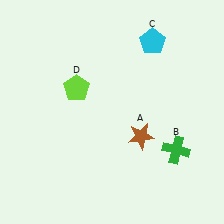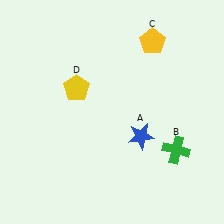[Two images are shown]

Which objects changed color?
A changed from brown to blue. C changed from cyan to yellow. D changed from lime to yellow.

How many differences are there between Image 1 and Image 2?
There are 3 differences between the two images.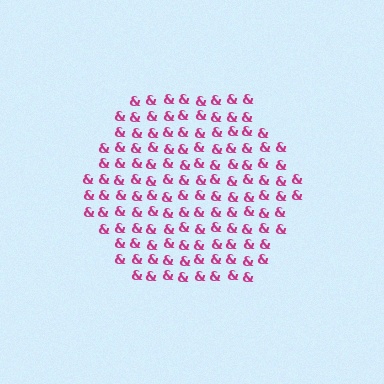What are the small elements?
The small elements are ampersands.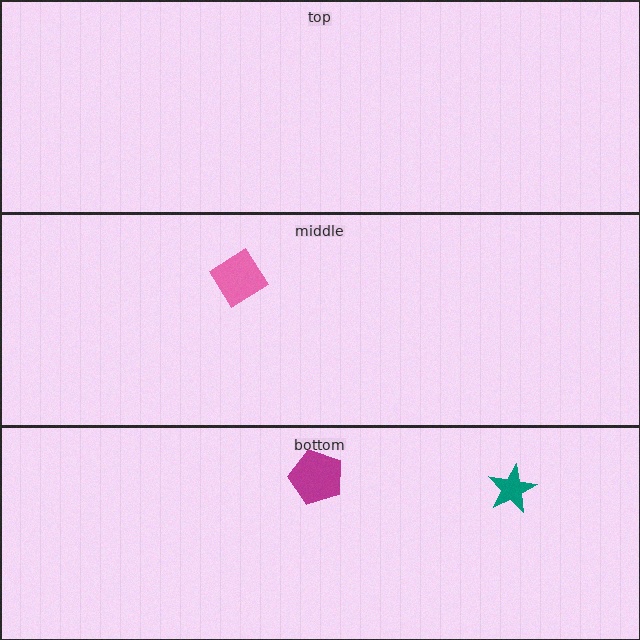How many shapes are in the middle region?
1.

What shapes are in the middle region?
The pink diamond.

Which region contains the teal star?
The bottom region.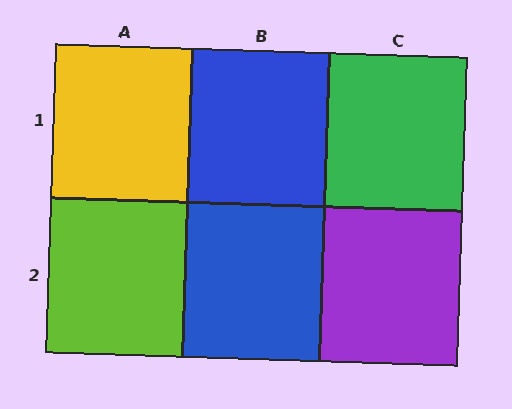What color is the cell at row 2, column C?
Purple.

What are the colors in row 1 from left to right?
Yellow, blue, green.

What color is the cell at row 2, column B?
Blue.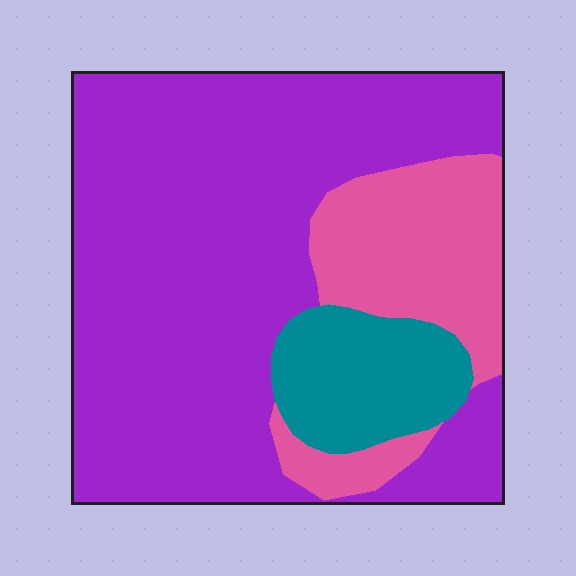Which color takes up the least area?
Teal, at roughly 10%.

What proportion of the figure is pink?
Pink takes up about one fifth (1/5) of the figure.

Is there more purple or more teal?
Purple.